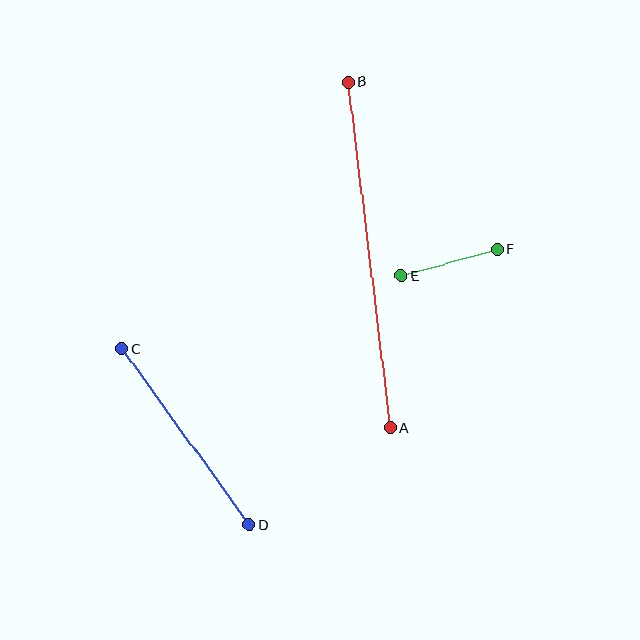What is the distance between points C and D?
The distance is approximately 216 pixels.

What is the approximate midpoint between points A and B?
The midpoint is at approximately (369, 255) pixels.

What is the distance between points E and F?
The distance is approximately 100 pixels.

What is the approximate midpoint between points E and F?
The midpoint is at approximately (449, 262) pixels.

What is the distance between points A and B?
The distance is approximately 349 pixels.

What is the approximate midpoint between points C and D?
The midpoint is at approximately (186, 437) pixels.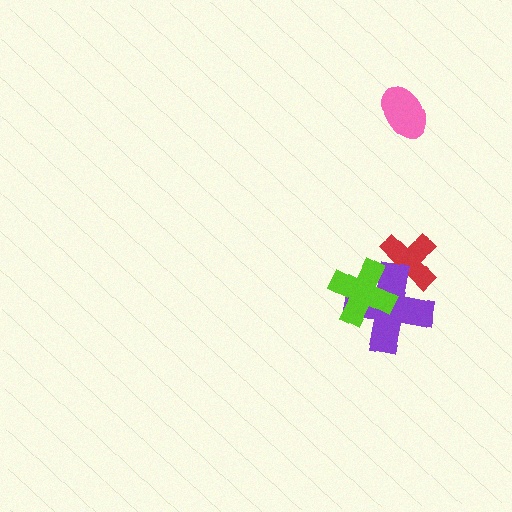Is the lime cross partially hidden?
No, no other shape covers it.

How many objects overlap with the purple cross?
2 objects overlap with the purple cross.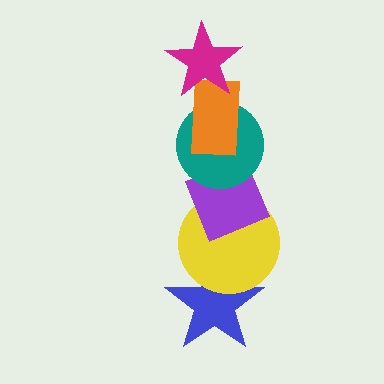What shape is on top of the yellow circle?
The purple diamond is on top of the yellow circle.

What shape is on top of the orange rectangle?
The magenta star is on top of the orange rectangle.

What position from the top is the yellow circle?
The yellow circle is 5th from the top.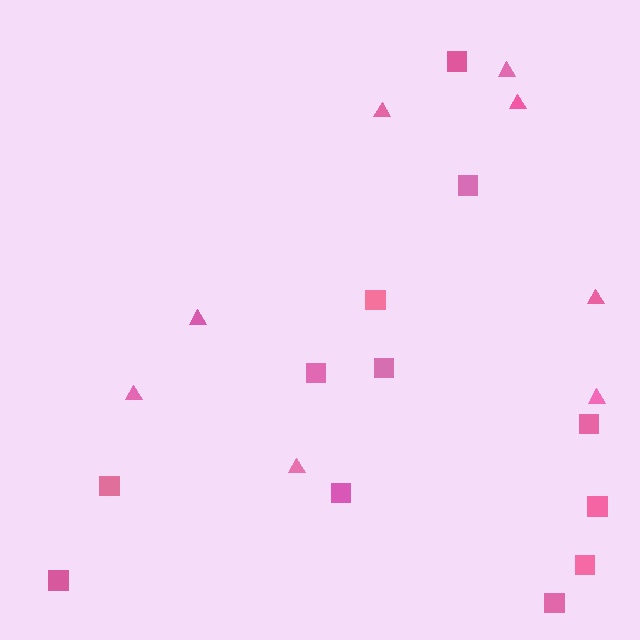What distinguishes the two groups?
There are 2 groups: one group of triangles (8) and one group of squares (12).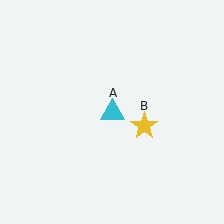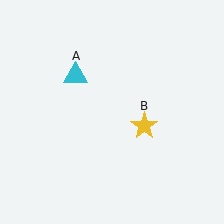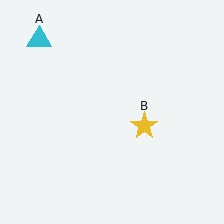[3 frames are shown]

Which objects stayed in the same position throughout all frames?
Yellow star (object B) remained stationary.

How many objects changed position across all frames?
1 object changed position: cyan triangle (object A).